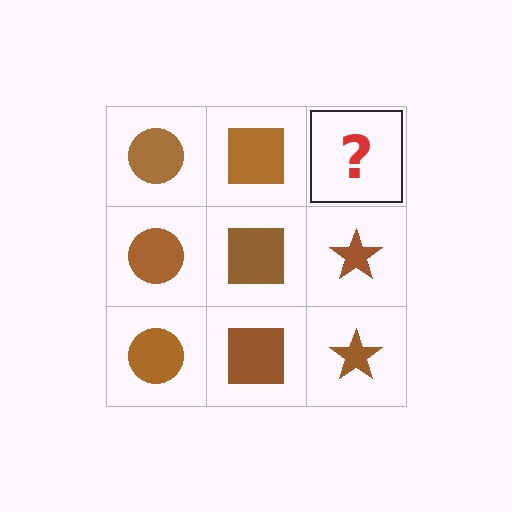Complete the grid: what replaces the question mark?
The question mark should be replaced with a brown star.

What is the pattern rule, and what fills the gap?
The rule is that each column has a consistent shape. The gap should be filled with a brown star.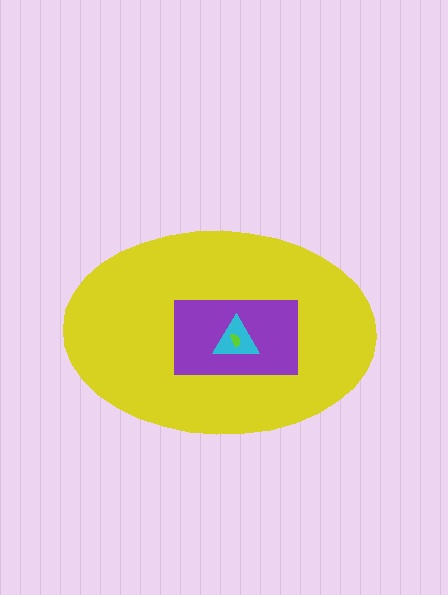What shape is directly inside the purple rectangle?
The cyan triangle.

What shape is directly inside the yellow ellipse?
The purple rectangle.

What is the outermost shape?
The yellow ellipse.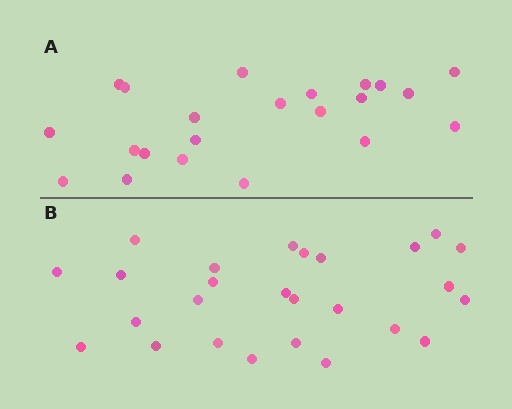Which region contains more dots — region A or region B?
Region B (the bottom region) has more dots.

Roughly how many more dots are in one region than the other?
Region B has about 4 more dots than region A.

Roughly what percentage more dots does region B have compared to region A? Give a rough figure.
About 20% more.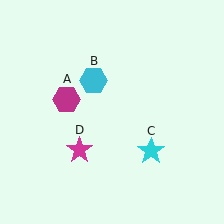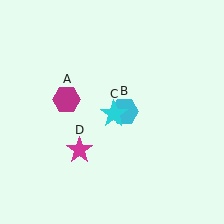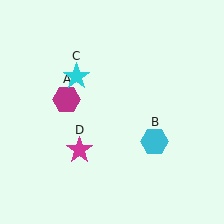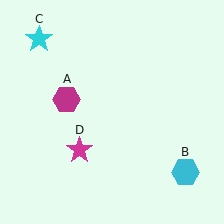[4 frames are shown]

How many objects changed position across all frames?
2 objects changed position: cyan hexagon (object B), cyan star (object C).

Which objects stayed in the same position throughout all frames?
Magenta hexagon (object A) and magenta star (object D) remained stationary.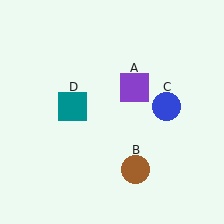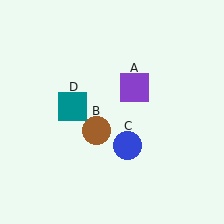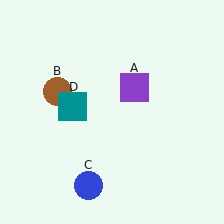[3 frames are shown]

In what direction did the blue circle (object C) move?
The blue circle (object C) moved down and to the left.